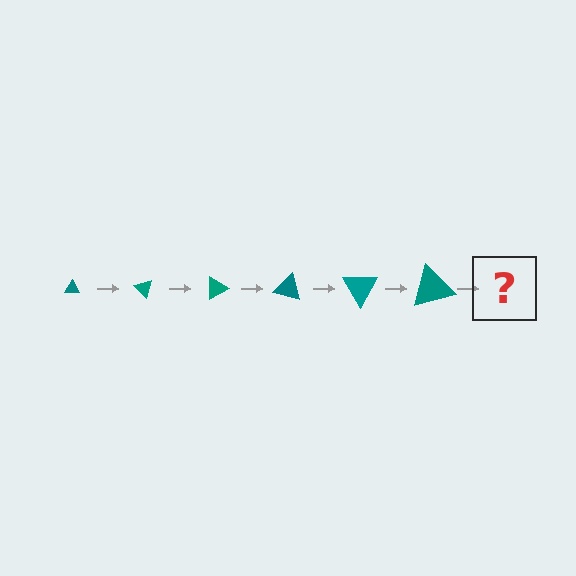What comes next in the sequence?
The next element should be a triangle, larger than the previous one and rotated 270 degrees from the start.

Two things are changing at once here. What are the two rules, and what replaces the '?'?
The two rules are that the triangle grows larger each step and it rotates 45 degrees each step. The '?' should be a triangle, larger than the previous one and rotated 270 degrees from the start.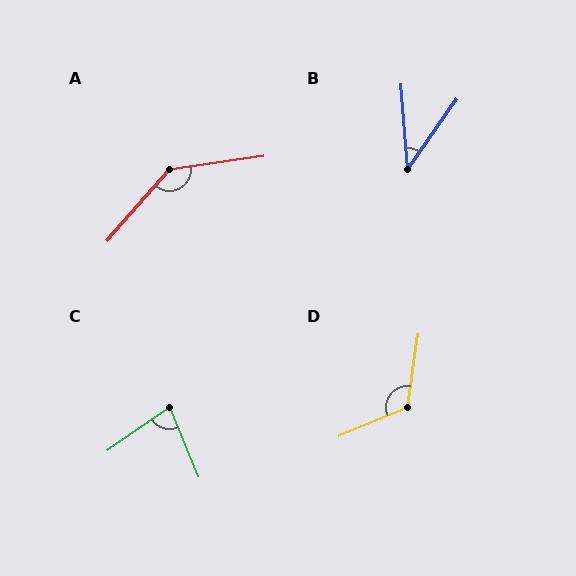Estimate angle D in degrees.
Approximately 120 degrees.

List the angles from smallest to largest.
B (39°), C (78°), D (120°), A (139°).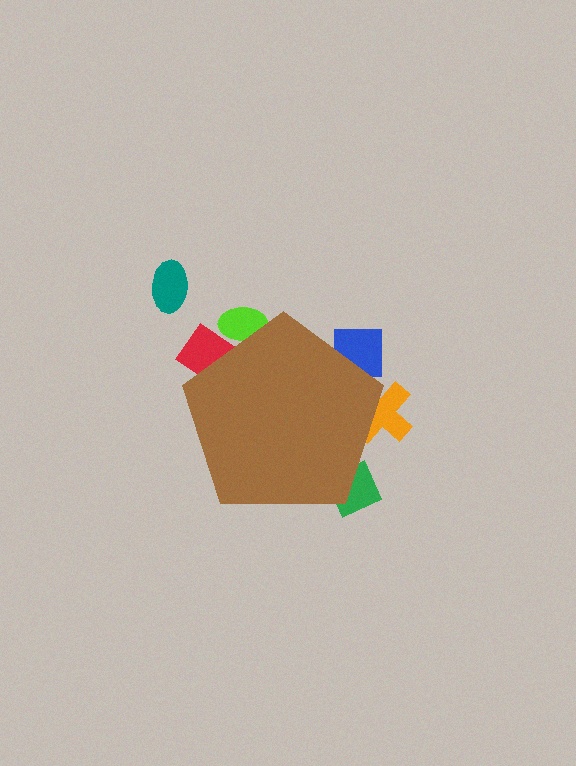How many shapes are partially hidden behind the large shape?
5 shapes are partially hidden.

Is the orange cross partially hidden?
Yes, the orange cross is partially hidden behind the brown pentagon.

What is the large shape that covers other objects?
A brown pentagon.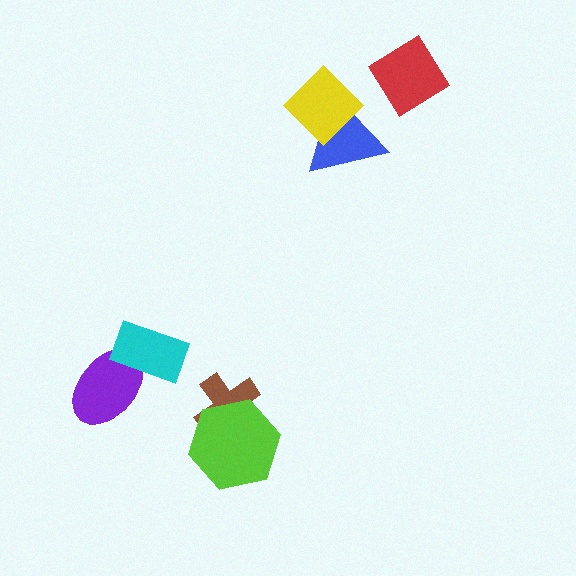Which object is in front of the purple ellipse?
The cyan rectangle is in front of the purple ellipse.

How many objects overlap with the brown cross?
1 object overlaps with the brown cross.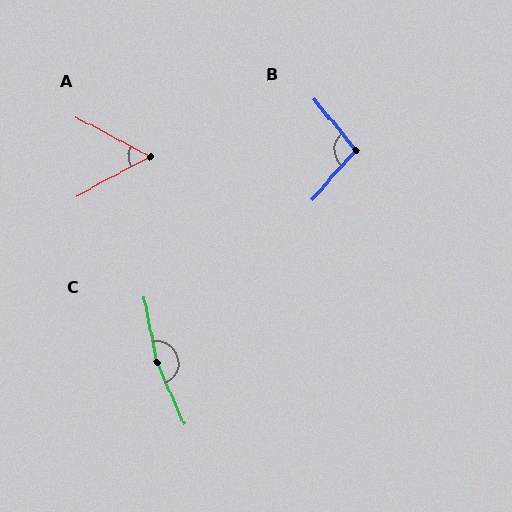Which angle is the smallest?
A, at approximately 56 degrees.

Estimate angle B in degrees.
Approximately 99 degrees.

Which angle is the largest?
C, at approximately 167 degrees.